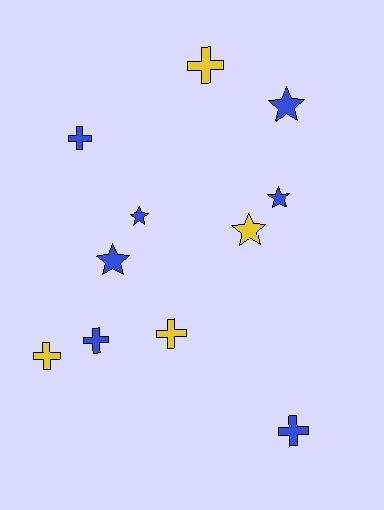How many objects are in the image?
There are 11 objects.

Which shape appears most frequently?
Cross, with 6 objects.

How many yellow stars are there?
There is 1 yellow star.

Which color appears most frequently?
Blue, with 7 objects.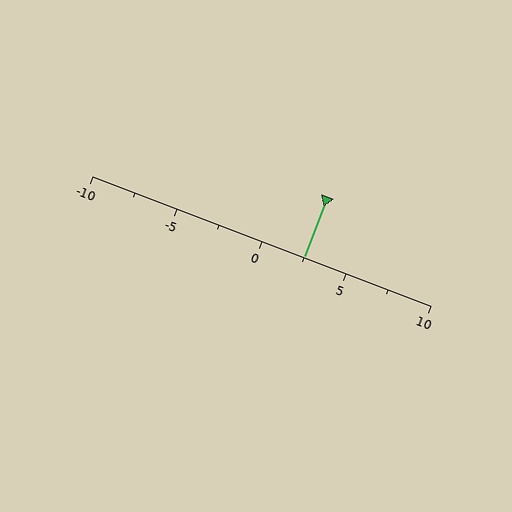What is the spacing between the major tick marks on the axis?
The major ticks are spaced 5 apart.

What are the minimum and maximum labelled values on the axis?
The axis runs from -10 to 10.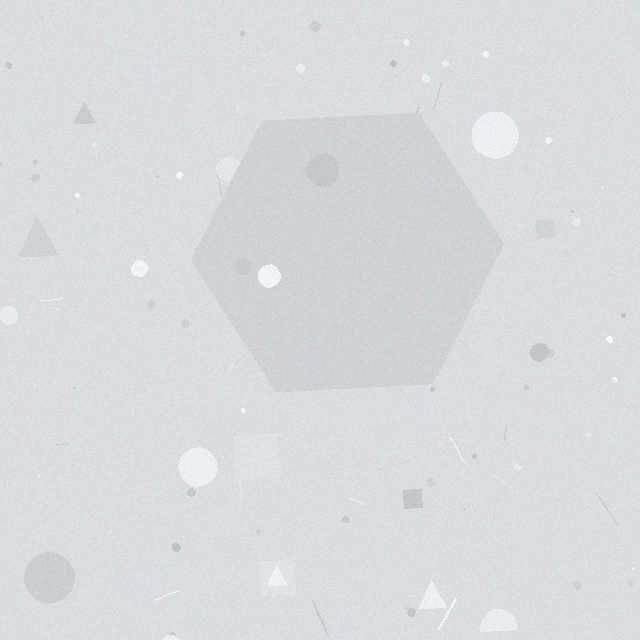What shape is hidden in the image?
A hexagon is hidden in the image.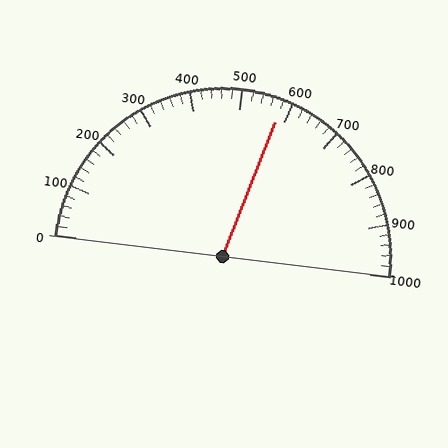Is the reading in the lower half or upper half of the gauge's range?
The reading is in the upper half of the range (0 to 1000).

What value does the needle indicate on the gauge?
The needle indicates approximately 580.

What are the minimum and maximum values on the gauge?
The gauge ranges from 0 to 1000.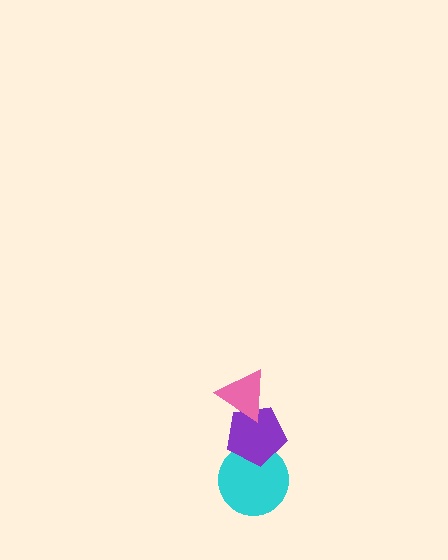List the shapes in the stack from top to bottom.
From top to bottom: the pink triangle, the purple pentagon, the cyan circle.